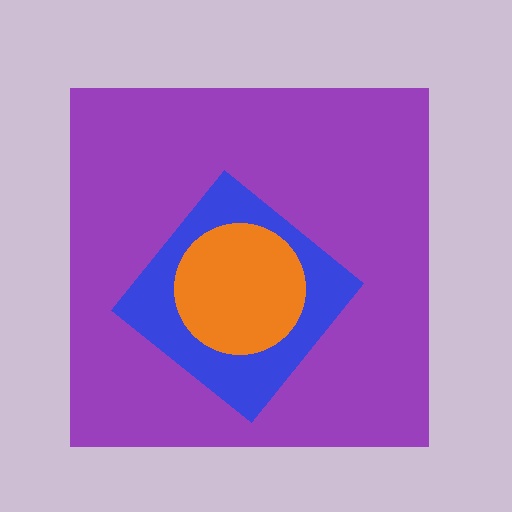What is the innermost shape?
The orange circle.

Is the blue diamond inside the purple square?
Yes.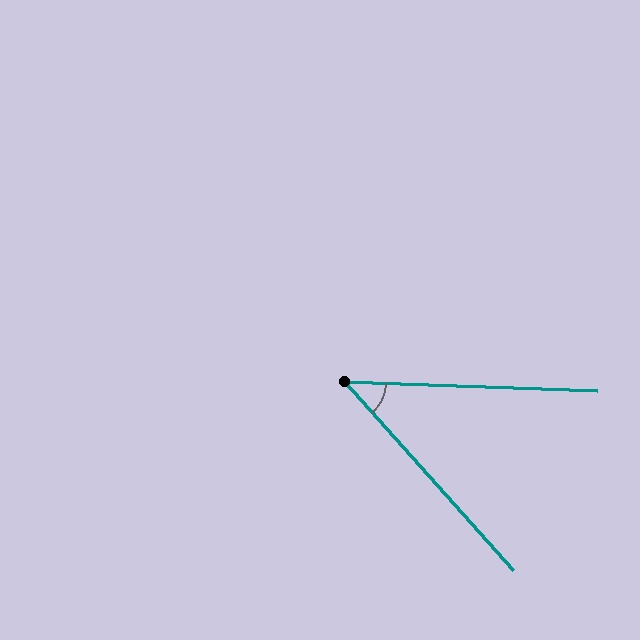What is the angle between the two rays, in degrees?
Approximately 46 degrees.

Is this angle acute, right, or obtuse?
It is acute.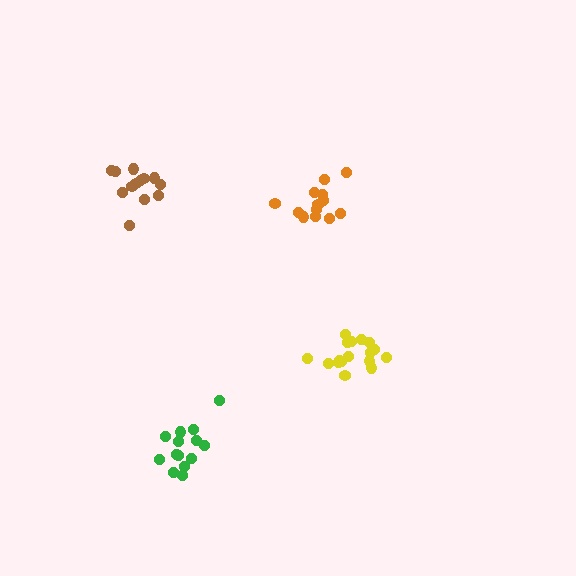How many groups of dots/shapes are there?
There are 4 groups.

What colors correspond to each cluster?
The clusters are colored: green, yellow, brown, orange.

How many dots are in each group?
Group 1: 14 dots, Group 2: 18 dots, Group 3: 13 dots, Group 4: 13 dots (58 total).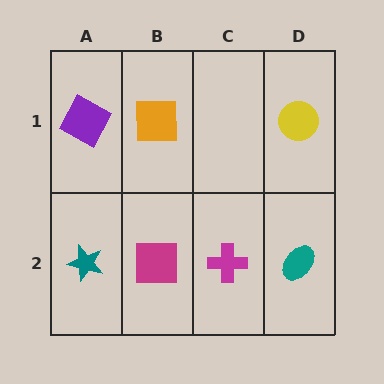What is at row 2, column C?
A magenta cross.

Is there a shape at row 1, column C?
No, that cell is empty.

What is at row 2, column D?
A teal ellipse.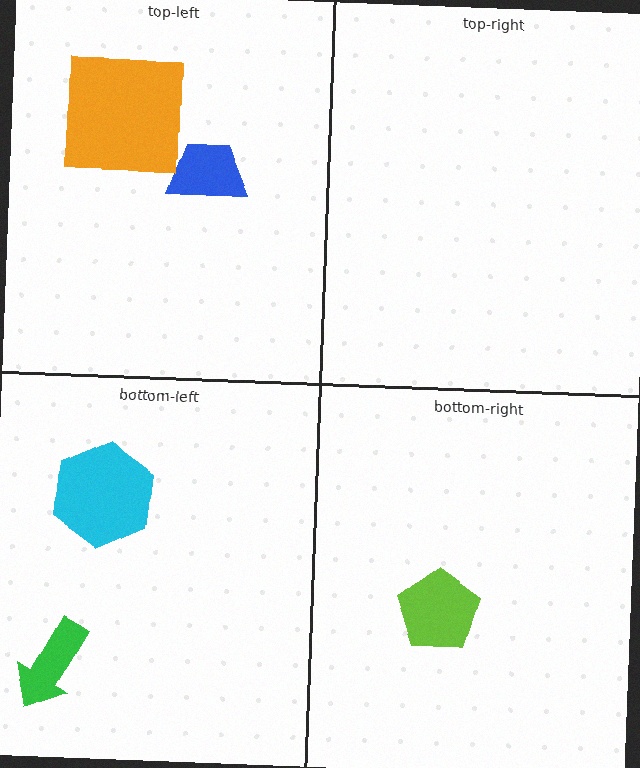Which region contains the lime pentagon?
The bottom-right region.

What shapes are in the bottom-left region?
The green arrow, the cyan hexagon.